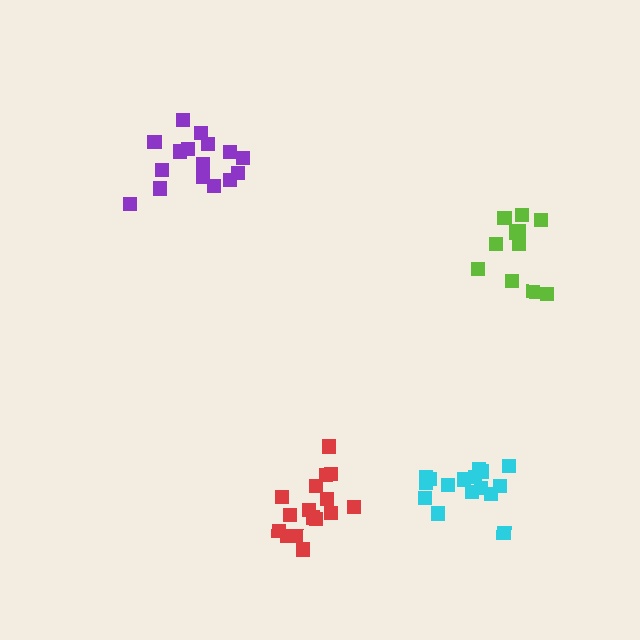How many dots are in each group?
Group 1: 11 dots, Group 2: 16 dots, Group 3: 16 dots, Group 4: 16 dots (59 total).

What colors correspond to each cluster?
The clusters are colored: lime, purple, cyan, red.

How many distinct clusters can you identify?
There are 4 distinct clusters.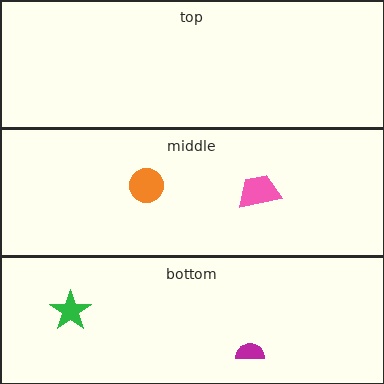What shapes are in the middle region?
The pink trapezoid, the orange circle.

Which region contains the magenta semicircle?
The bottom region.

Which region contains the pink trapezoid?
The middle region.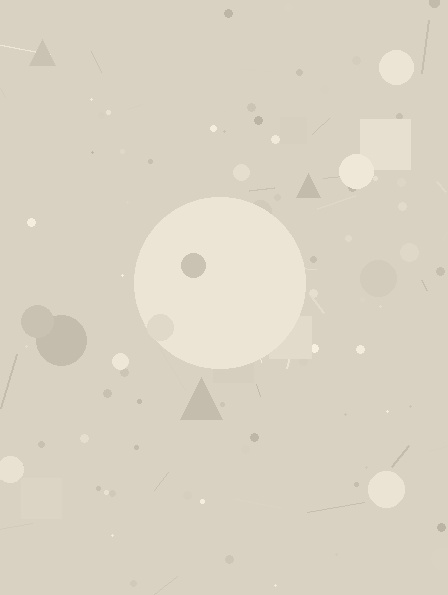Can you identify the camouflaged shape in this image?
The camouflaged shape is a circle.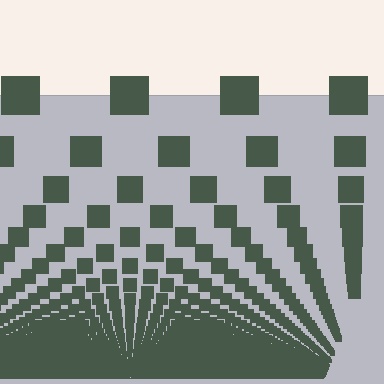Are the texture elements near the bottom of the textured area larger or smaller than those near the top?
Smaller. The gradient is inverted — elements near the bottom are smaller and denser.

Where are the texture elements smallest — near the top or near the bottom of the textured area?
Near the bottom.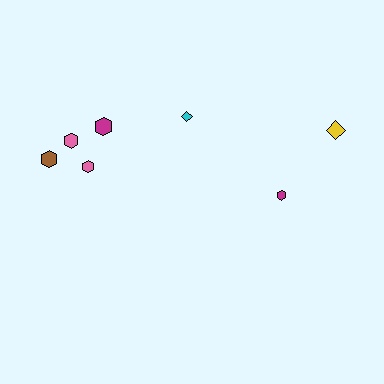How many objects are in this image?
There are 7 objects.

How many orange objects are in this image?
There are no orange objects.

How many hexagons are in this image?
There are 5 hexagons.